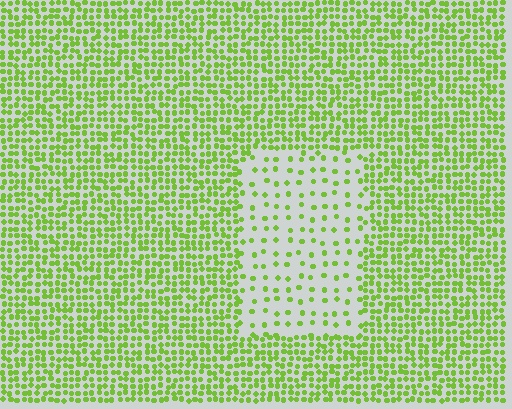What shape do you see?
I see a rectangle.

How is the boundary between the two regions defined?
The boundary is defined by a change in element density (approximately 3.0x ratio). All elements are the same color, size, and shape.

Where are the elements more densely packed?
The elements are more densely packed outside the rectangle boundary.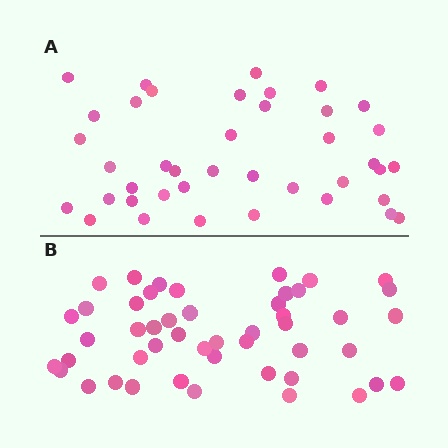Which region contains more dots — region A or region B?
Region B (the bottom region) has more dots.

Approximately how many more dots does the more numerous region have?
Region B has roughly 8 or so more dots than region A.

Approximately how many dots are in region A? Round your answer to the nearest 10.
About 40 dots.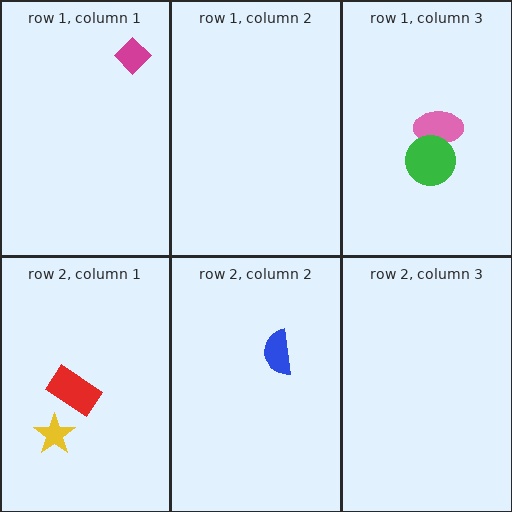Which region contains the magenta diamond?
The row 1, column 1 region.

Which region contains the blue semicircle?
The row 2, column 2 region.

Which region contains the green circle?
The row 1, column 3 region.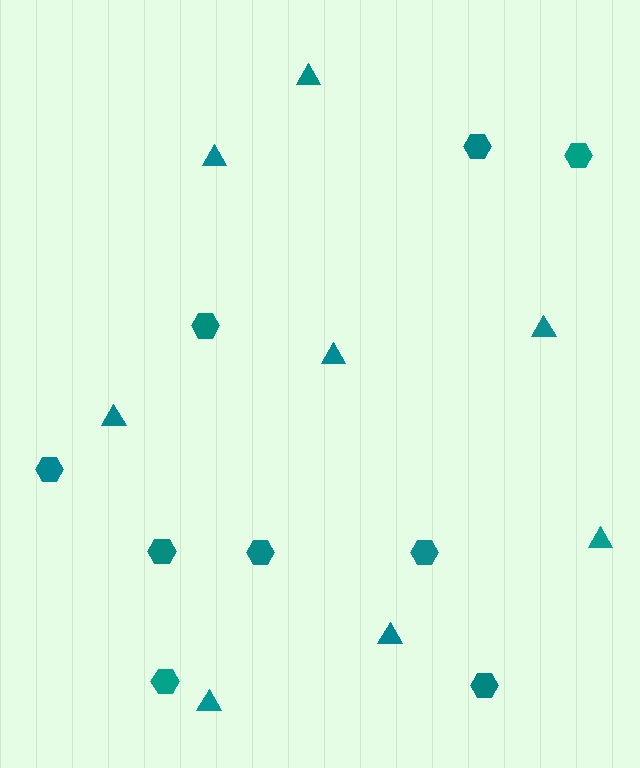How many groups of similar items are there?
There are 2 groups: one group of triangles (8) and one group of hexagons (9).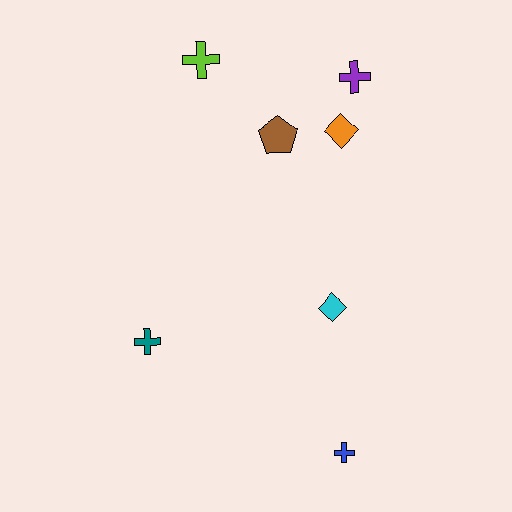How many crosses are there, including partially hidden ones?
There are 4 crosses.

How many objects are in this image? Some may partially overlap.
There are 7 objects.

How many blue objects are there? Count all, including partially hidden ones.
There is 1 blue object.